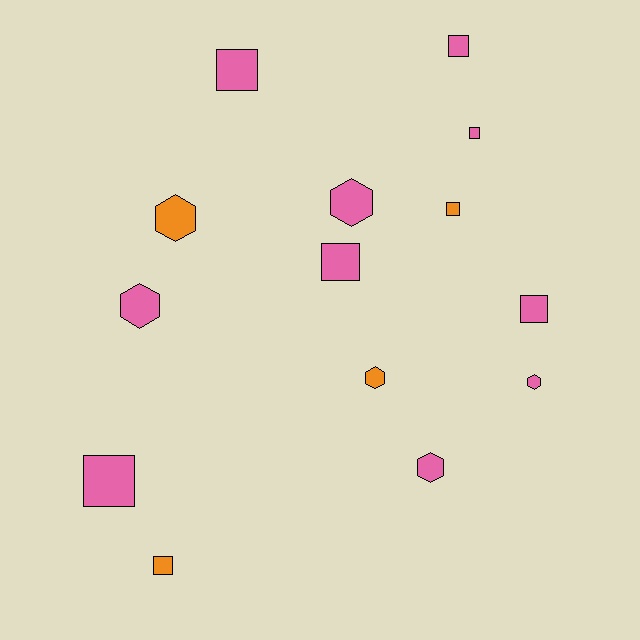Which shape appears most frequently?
Square, with 8 objects.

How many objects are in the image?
There are 14 objects.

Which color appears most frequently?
Pink, with 10 objects.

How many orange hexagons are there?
There are 2 orange hexagons.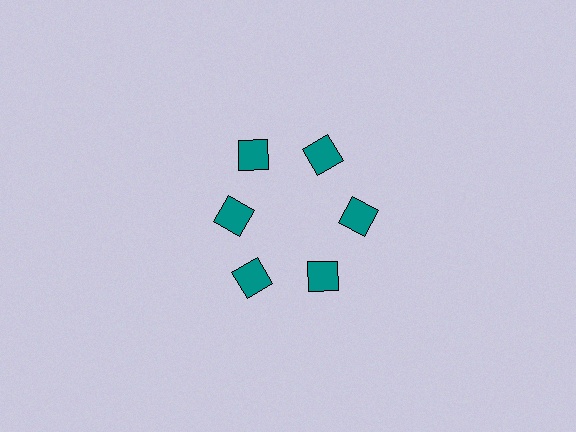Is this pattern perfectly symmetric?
No. The 6 teal squares are arranged in a ring, but one element near the 9 o'clock position is pulled inward toward the center, breaking the 6-fold rotational symmetry.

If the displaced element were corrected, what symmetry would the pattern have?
It would have 6-fold rotational symmetry — the pattern would map onto itself every 60 degrees.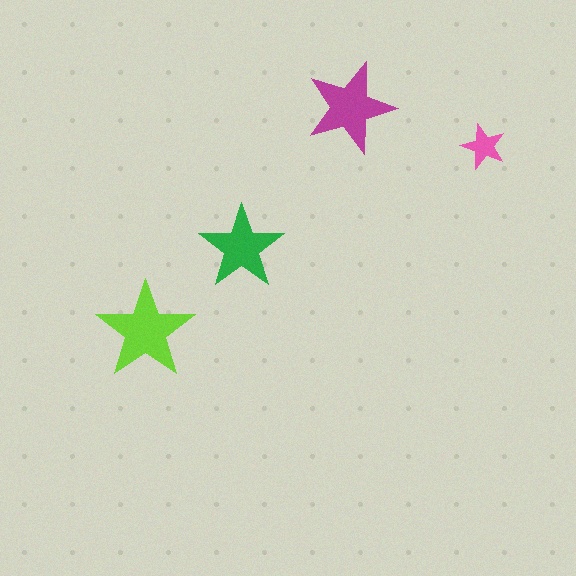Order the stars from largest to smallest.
the lime one, the magenta one, the green one, the pink one.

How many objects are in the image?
There are 4 objects in the image.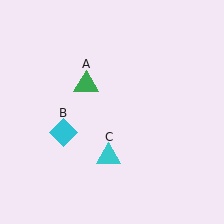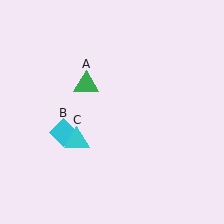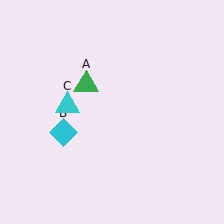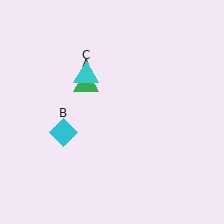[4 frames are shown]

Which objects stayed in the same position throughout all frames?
Green triangle (object A) and cyan diamond (object B) remained stationary.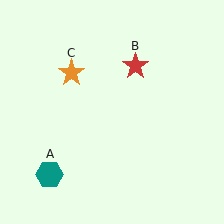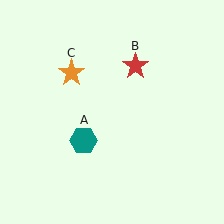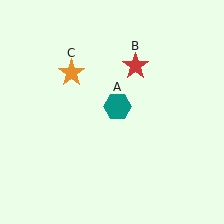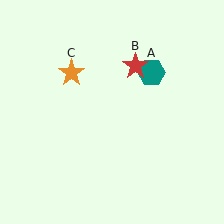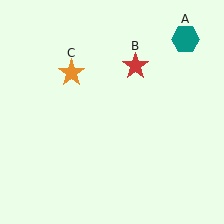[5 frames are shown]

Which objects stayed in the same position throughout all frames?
Red star (object B) and orange star (object C) remained stationary.